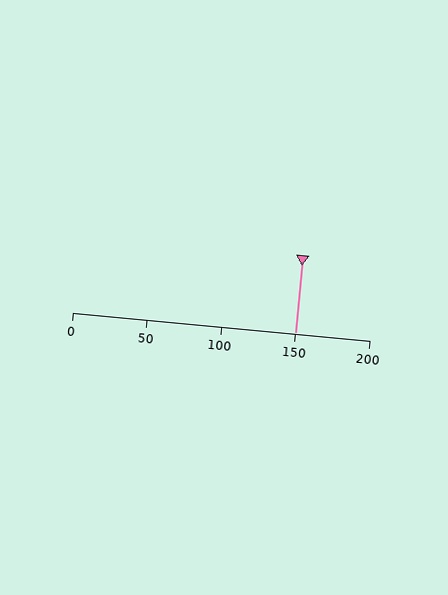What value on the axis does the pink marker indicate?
The marker indicates approximately 150.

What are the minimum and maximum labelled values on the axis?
The axis runs from 0 to 200.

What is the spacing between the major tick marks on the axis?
The major ticks are spaced 50 apart.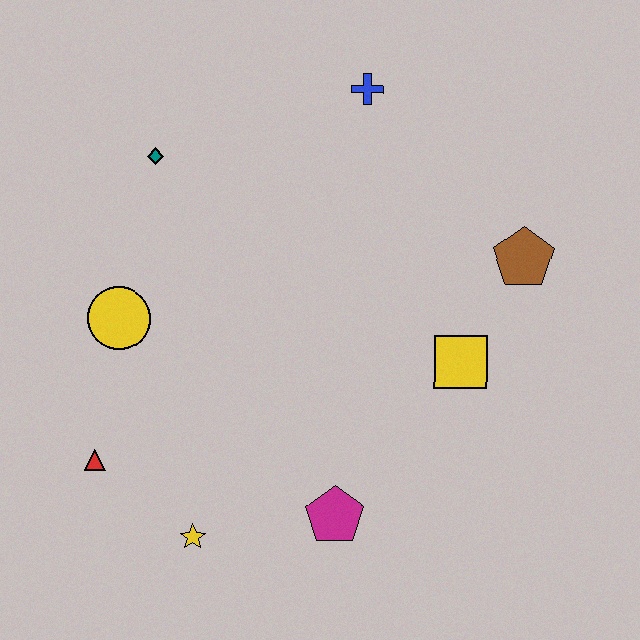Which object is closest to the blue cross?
The teal diamond is closest to the blue cross.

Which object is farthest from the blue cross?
The yellow star is farthest from the blue cross.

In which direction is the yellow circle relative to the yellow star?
The yellow circle is above the yellow star.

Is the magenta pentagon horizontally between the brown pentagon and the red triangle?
Yes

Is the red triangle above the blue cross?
No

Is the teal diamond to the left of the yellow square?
Yes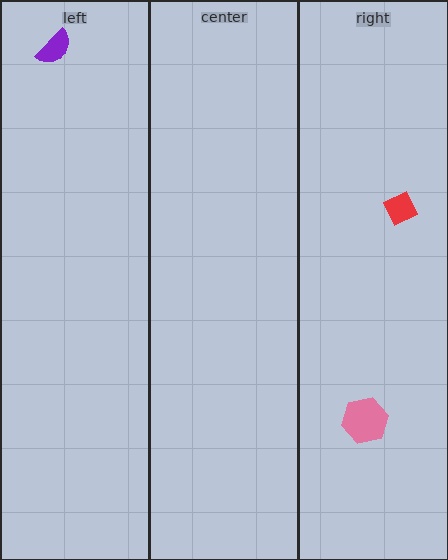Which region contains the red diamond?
The right region.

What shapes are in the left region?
The purple semicircle.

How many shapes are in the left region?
1.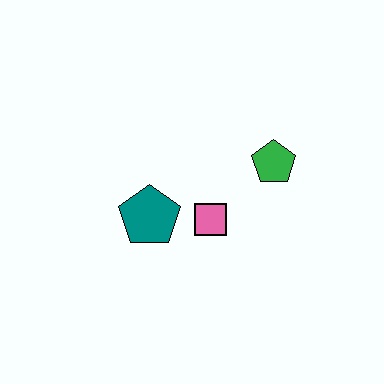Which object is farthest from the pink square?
The green pentagon is farthest from the pink square.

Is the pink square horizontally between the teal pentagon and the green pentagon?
Yes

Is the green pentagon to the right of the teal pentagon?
Yes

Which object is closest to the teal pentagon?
The pink square is closest to the teal pentagon.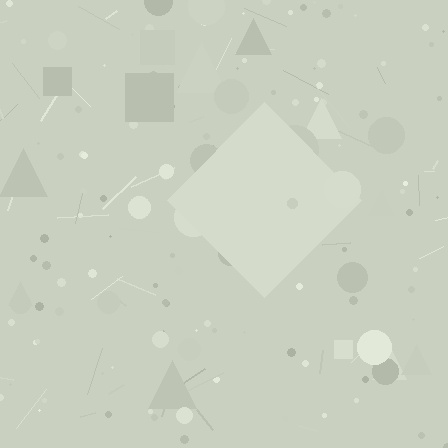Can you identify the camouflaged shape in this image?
The camouflaged shape is a diamond.